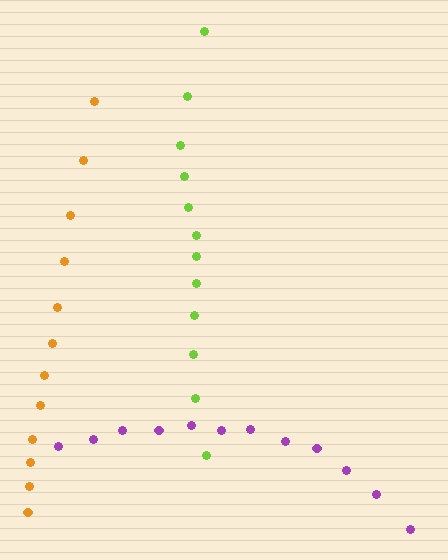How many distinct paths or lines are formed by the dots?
There are 3 distinct paths.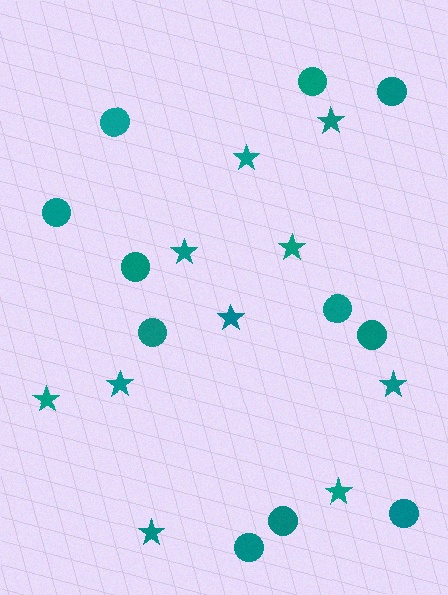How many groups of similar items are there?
There are 2 groups: one group of circles (11) and one group of stars (10).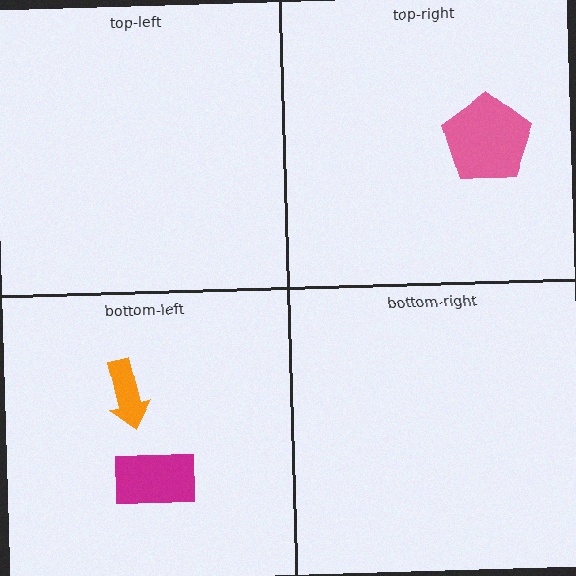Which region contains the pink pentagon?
The top-right region.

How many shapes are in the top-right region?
1.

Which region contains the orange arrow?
The bottom-left region.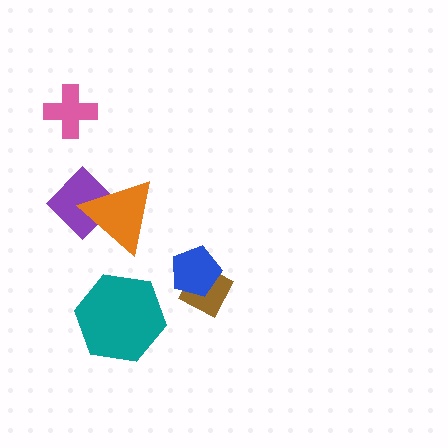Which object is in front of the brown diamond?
The blue pentagon is in front of the brown diamond.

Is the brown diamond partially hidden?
Yes, it is partially covered by another shape.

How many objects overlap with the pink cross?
0 objects overlap with the pink cross.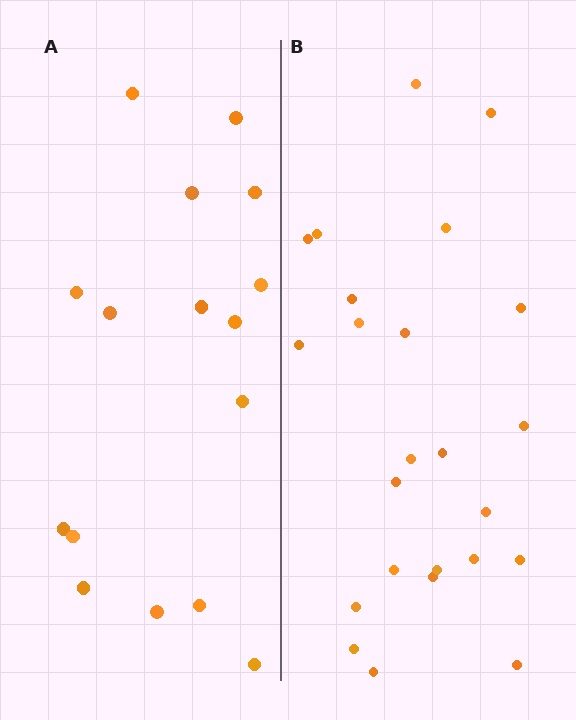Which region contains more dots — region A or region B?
Region B (the right region) has more dots.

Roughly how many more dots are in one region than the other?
Region B has roughly 8 or so more dots than region A.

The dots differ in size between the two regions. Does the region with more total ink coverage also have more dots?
No. Region A has more total ink coverage because its dots are larger, but region B actually contains more individual dots. Total area can be misleading — the number of items is what matters here.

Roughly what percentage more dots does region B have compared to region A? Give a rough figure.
About 50% more.